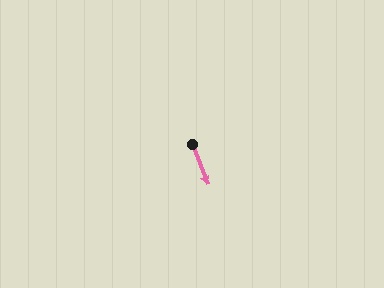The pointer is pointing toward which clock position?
Roughly 5 o'clock.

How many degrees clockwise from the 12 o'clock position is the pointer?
Approximately 159 degrees.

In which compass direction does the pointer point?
South.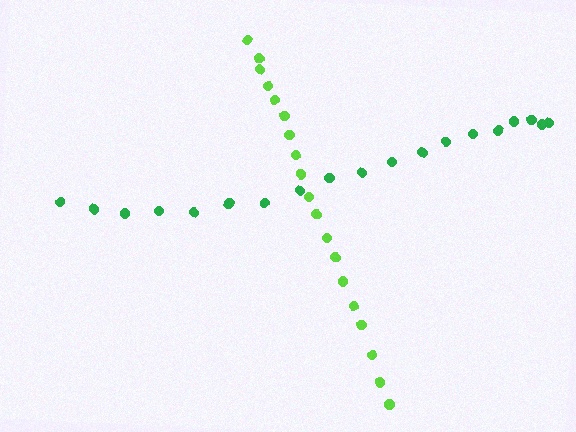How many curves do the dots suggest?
There are 2 distinct paths.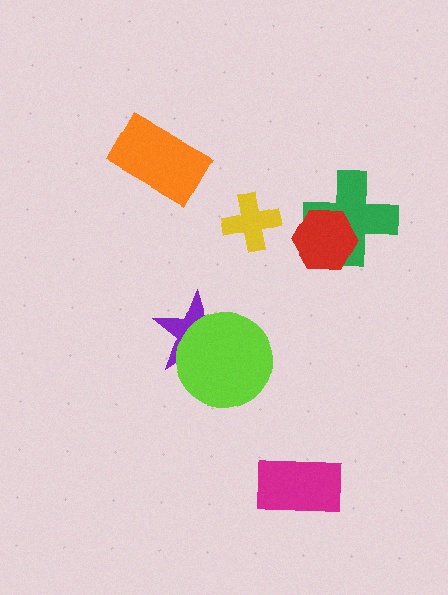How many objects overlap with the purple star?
1 object overlaps with the purple star.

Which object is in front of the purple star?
The lime circle is in front of the purple star.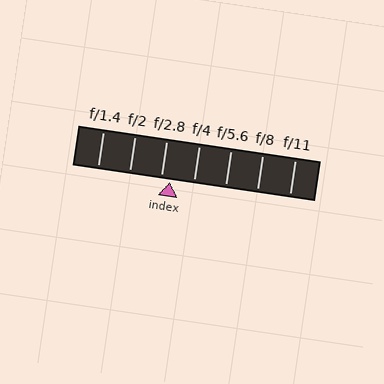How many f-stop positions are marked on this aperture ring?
There are 7 f-stop positions marked.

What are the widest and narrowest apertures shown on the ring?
The widest aperture shown is f/1.4 and the narrowest is f/11.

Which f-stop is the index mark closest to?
The index mark is closest to f/2.8.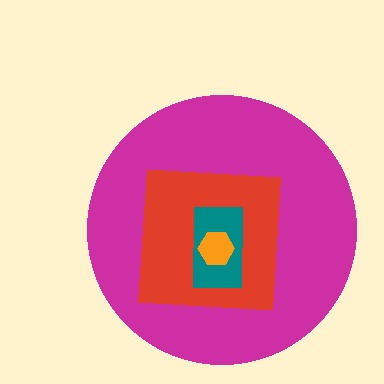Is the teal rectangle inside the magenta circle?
Yes.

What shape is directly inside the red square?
The teal rectangle.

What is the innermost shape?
The orange hexagon.